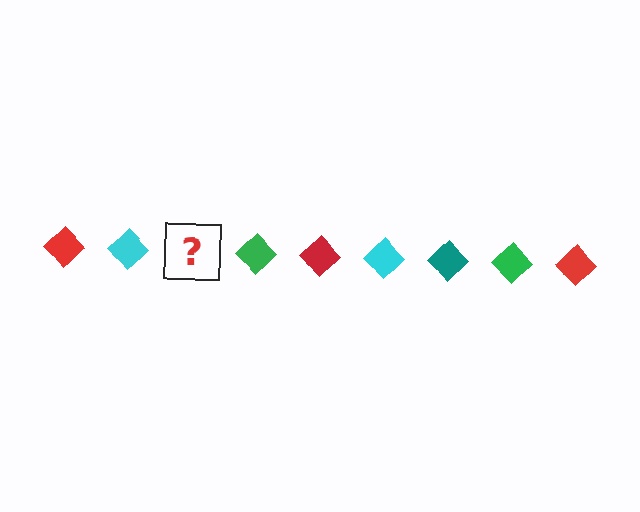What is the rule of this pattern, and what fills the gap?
The rule is that the pattern cycles through red, cyan, teal, green diamonds. The gap should be filled with a teal diamond.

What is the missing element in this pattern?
The missing element is a teal diamond.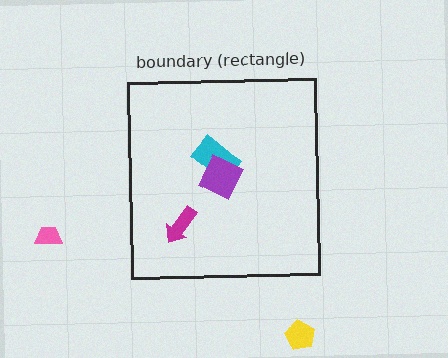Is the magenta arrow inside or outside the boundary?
Inside.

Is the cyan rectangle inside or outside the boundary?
Inside.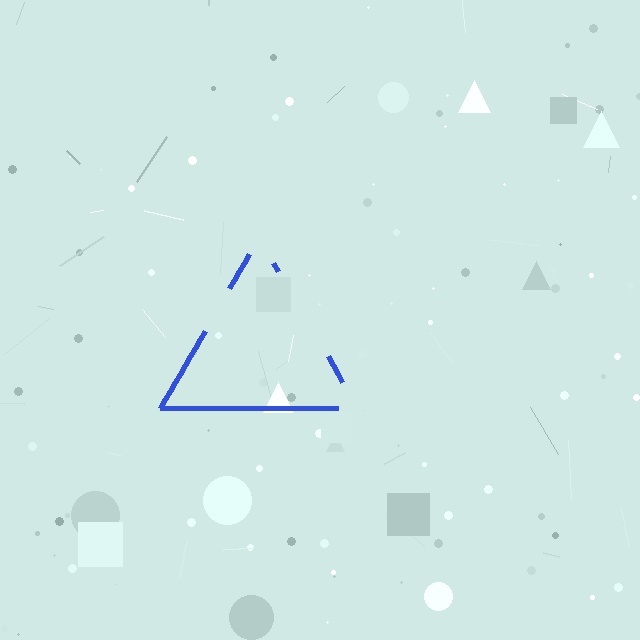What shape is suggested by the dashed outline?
The dashed outline suggests a triangle.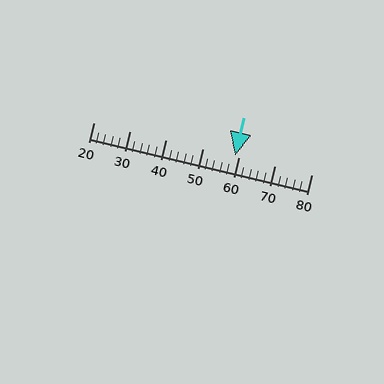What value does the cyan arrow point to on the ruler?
The cyan arrow points to approximately 59.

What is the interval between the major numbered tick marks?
The major tick marks are spaced 10 units apart.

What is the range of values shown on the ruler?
The ruler shows values from 20 to 80.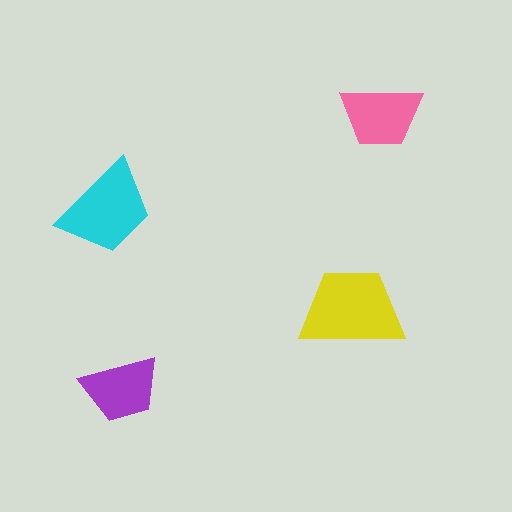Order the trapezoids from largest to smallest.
the yellow one, the cyan one, the pink one, the purple one.